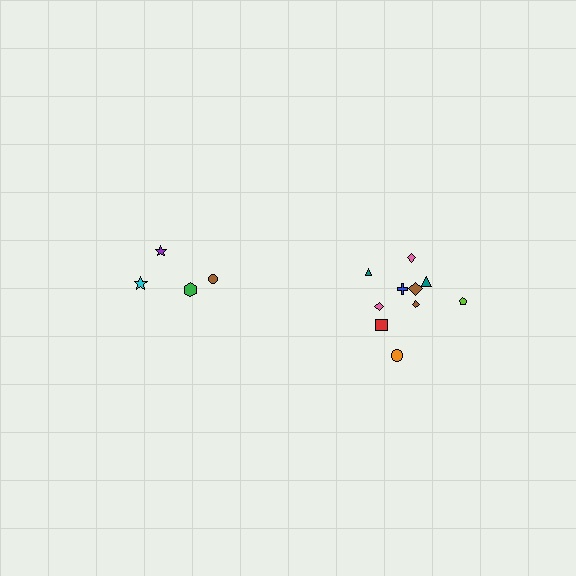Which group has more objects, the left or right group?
The right group.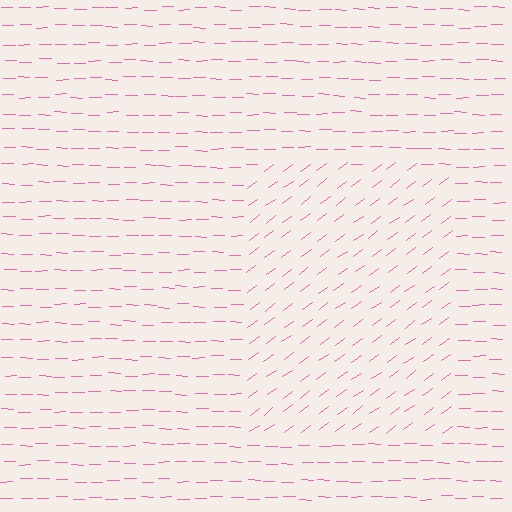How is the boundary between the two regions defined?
The boundary is defined purely by a change in line orientation (approximately 37 degrees difference). All lines are the same color and thickness.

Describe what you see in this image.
The image is filled with small pink line segments. A rectangle region in the image has lines oriented differently from the surrounding lines, creating a visible texture boundary.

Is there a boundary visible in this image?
Yes, there is a texture boundary formed by a change in line orientation.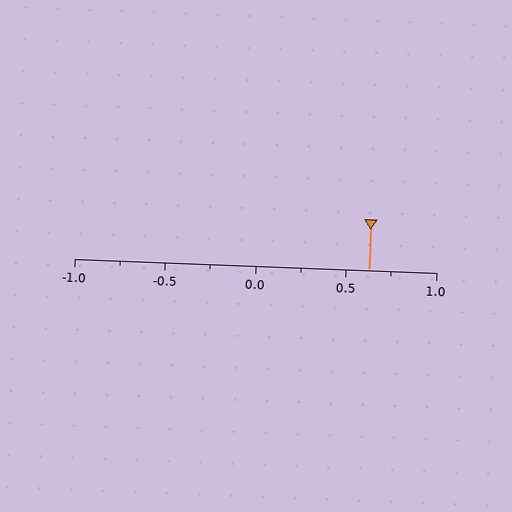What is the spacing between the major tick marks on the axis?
The major ticks are spaced 0.5 apart.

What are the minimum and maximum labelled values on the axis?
The axis runs from -1.0 to 1.0.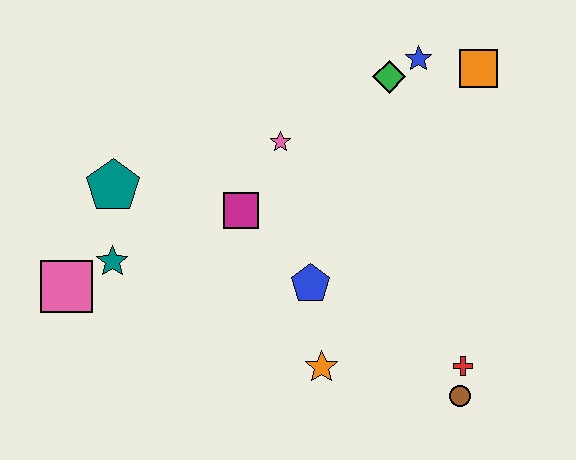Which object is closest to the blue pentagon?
The orange star is closest to the blue pentagon.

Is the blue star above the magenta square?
Yes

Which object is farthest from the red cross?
The pink square is farthest from the red cross.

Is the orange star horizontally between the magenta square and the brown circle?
Yes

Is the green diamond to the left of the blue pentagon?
No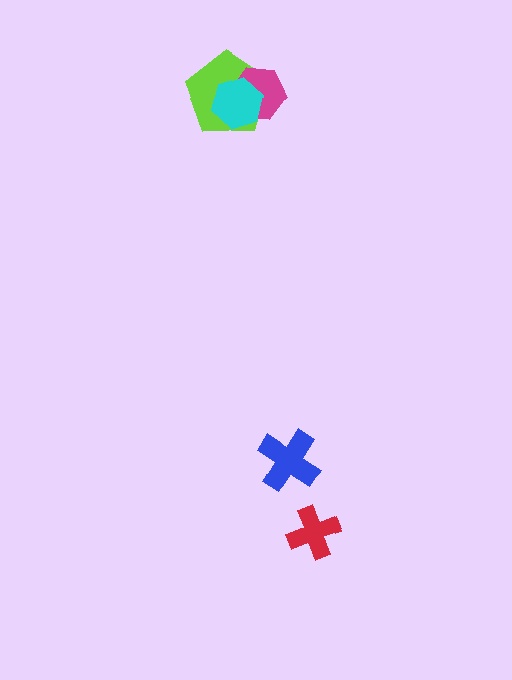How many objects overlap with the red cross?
0 objects overlap with the red cross.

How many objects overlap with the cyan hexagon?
2 objects overlap with the cyan hexagon.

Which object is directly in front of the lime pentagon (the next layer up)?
The magenta hexagon is directly in front of the lime pentagon.